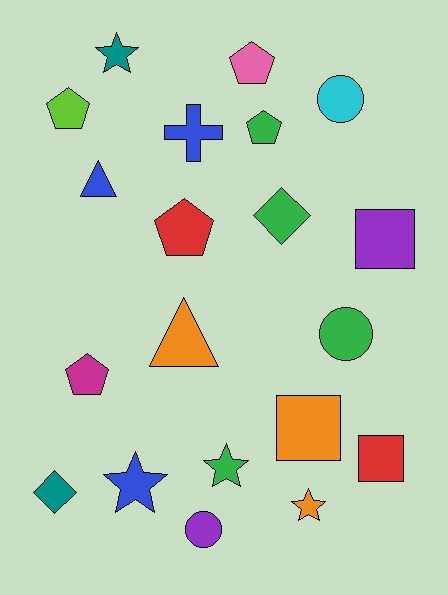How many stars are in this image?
There are 4 stars.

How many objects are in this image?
There are 20 objects.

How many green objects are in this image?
There are 4 green objects.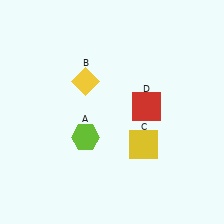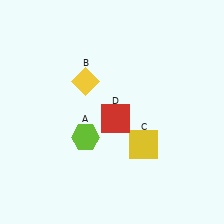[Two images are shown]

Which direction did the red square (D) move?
The red square (D) moved left.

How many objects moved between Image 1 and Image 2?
1 object moved between the two images.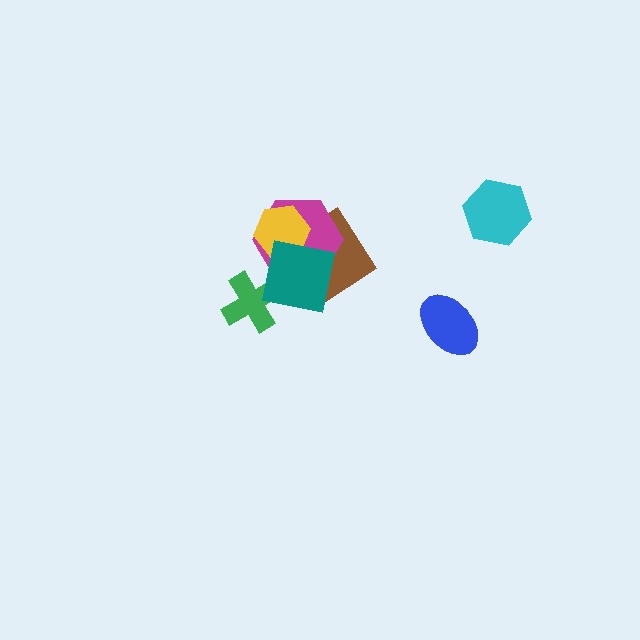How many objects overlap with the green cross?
1 object overlaps with the green cross.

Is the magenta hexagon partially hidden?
Yes, it is partially covered by another shape.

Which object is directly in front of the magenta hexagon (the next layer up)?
The yellow hexagon is directly in front of the magenta hexagon.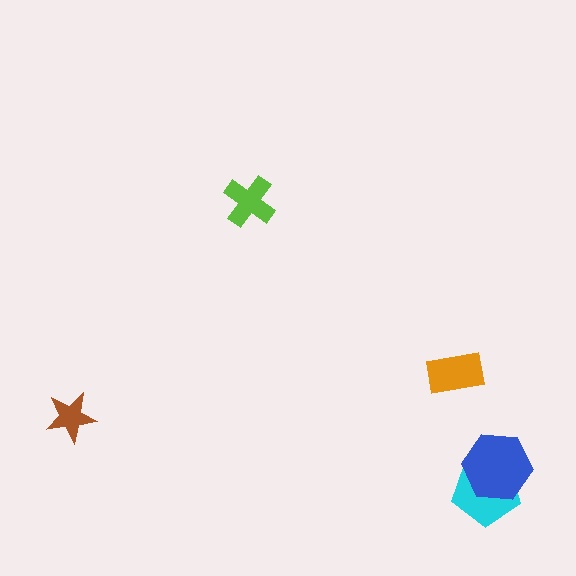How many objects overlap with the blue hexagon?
1 object overlaps with the blue hexagon.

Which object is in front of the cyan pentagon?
The blue hexagon is in front of the cyan pentagon.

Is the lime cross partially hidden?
No, no other shape covers it.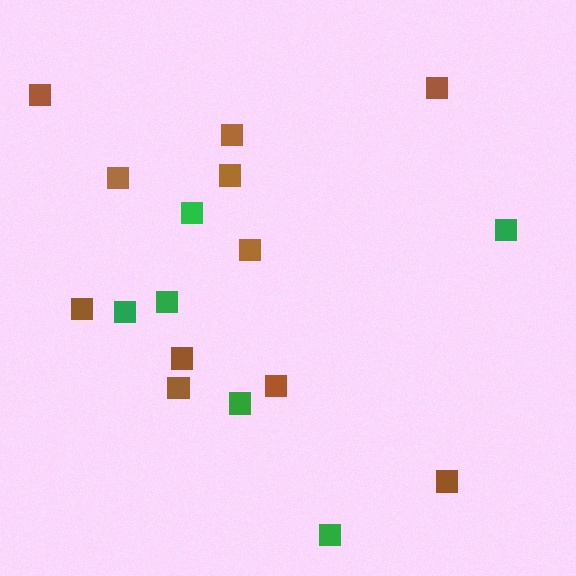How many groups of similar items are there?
There are 2 groups: one group of green squares (6) and one group of brown squares (11).